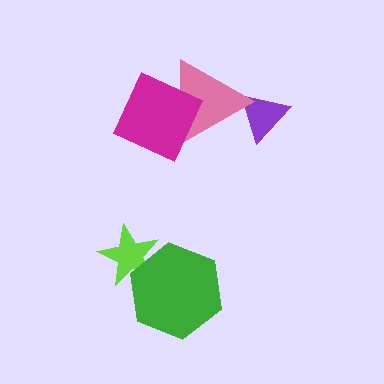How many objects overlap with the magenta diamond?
1 object overlaps with the magenta diamond.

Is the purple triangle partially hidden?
Yes, it is partially covered by another shape.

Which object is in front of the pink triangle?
The magenta diamond is in front of the pink triangle.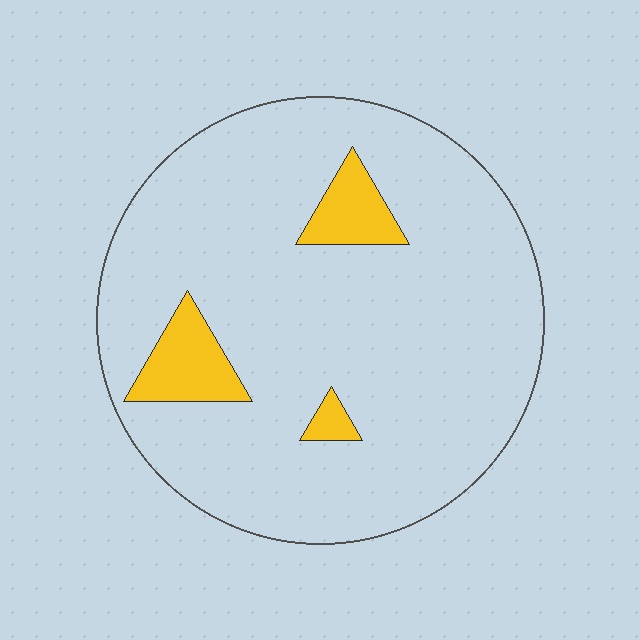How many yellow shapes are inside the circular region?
3.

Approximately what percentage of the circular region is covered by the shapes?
Approximately 10%.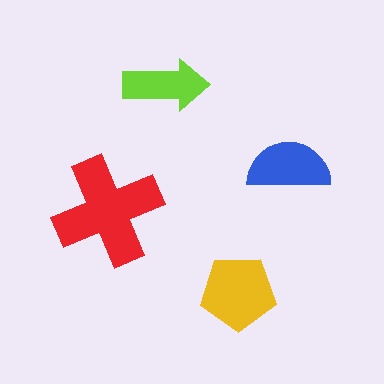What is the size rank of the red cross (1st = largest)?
1st.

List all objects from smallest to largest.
The lime arrow, the blue semicircle, the yellow pentagon, the red cross.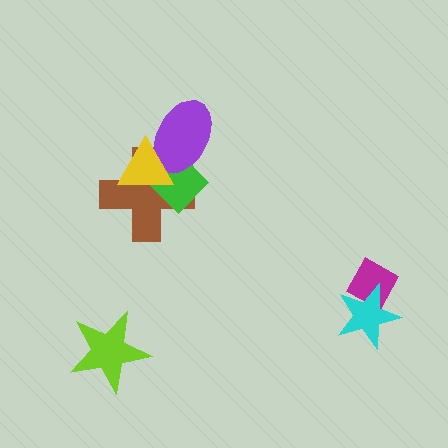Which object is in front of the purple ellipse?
The yellow triangle is in front of the purple ellipse.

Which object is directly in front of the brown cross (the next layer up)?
The green diamond is directly in front of the brown cross.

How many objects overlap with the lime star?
0 objects overlap with the lime star.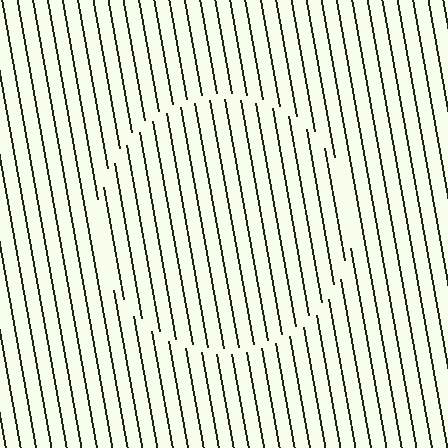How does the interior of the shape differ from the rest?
The interior of the shape contains the same grating, shifted by half a period — the contour is defined by the phase discontinuity where line-ends from the inner and outer gratings abut.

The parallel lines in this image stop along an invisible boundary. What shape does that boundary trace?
An illusory circle. The interior of the shape contains the same grating, shifted by half a period — the contour is defined by the phase discontinuity where line-ends from the inner and outer gratings abut.